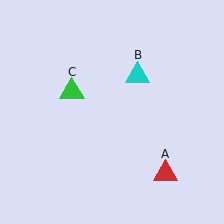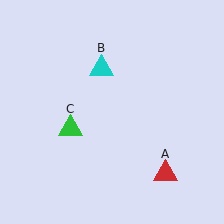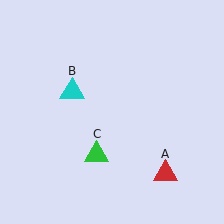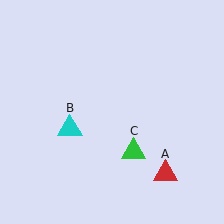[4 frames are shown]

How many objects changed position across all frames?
2 objects changed position: cyan triangle (object B), green triangle (object C).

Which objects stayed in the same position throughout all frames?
Red triangle (object A) remained stationary.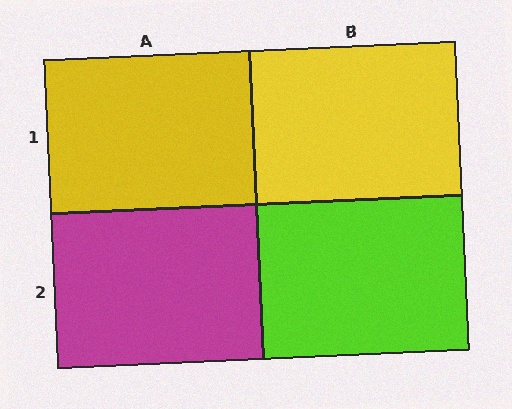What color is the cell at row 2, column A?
Magenta.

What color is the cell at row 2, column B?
Lime.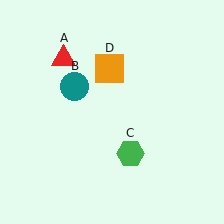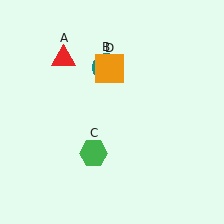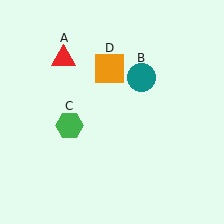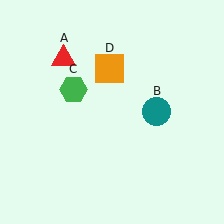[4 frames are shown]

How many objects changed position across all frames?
2 objects changed position: teal circle (object B), green hexagon (object C).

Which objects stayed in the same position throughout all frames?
Red triangle (object A) and orange square (object D) remained stationary.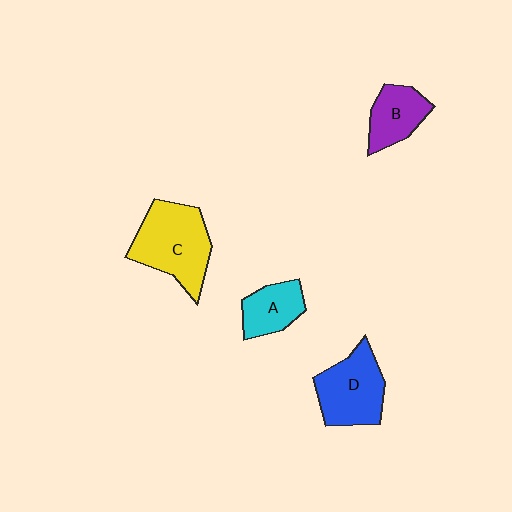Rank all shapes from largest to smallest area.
From largest to smallest: C (yellow), D (blue), B (purple), A (cyan).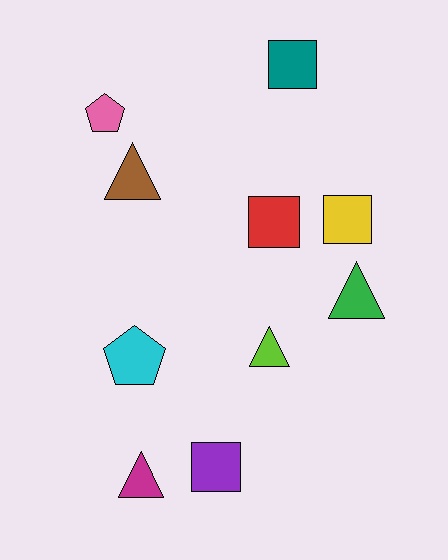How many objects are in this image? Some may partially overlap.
There are 10 objects.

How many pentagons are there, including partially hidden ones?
There are 2 pentagons.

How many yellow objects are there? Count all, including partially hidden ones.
There is 1 yellow object.